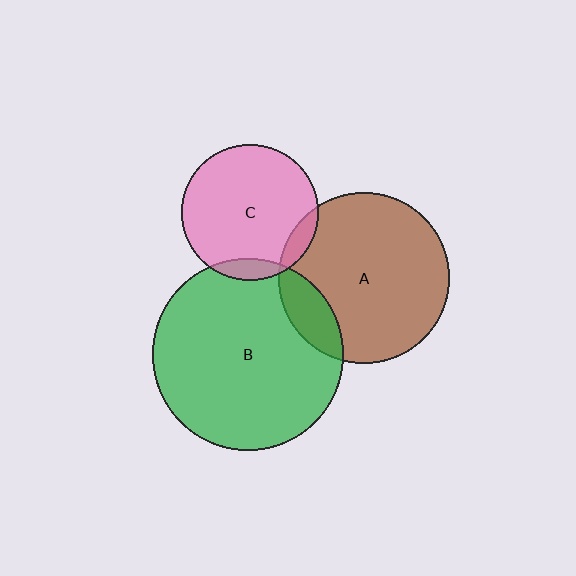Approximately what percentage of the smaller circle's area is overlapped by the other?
Approximately 10%.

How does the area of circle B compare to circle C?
Approximately 2.0 times.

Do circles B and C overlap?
Yes.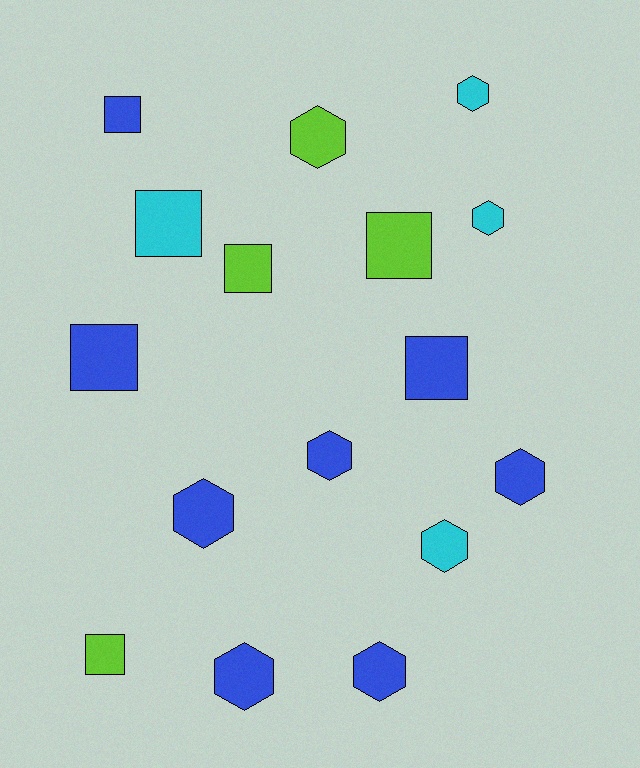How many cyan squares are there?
There is 1 cyan square.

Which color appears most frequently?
Blue, with 8 objects.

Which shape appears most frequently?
Hexagon, with 9 objects.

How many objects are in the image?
There are 16 objects.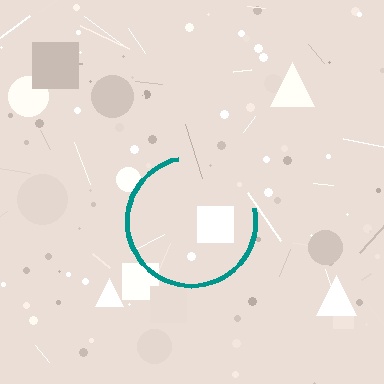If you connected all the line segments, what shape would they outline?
They would outline a circle.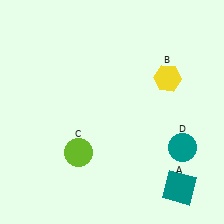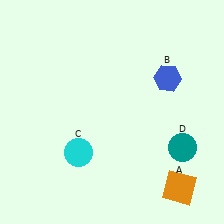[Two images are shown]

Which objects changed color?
A changed from teal to orange. B changed from yellow to blue. C changed from lime to cyan.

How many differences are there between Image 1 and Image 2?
There are 3 differences between the two images.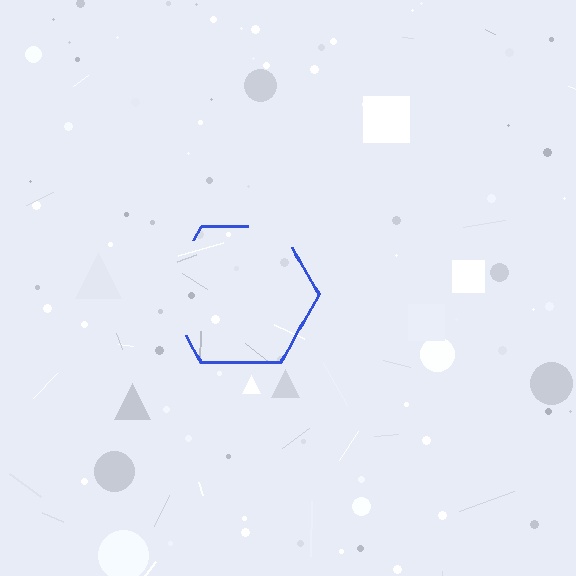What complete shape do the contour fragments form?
The contour fragments form a hexagon.